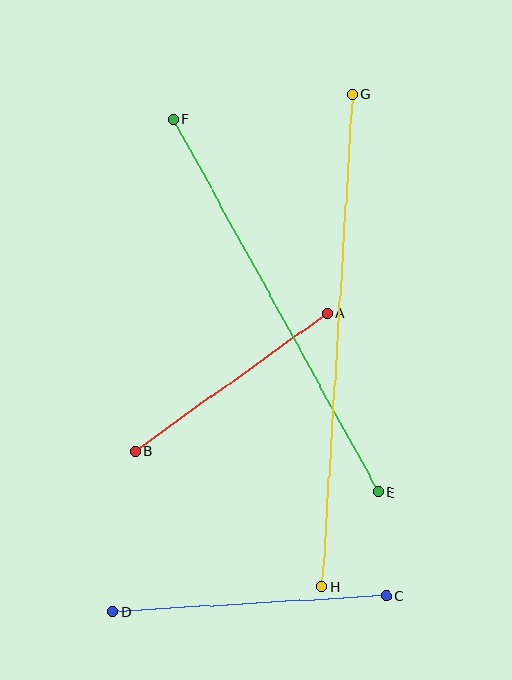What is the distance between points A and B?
The distance is approximately 237 pixels.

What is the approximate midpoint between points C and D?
The midpoint is at approximately (250, 604) pixels.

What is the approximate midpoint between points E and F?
The midpoint is at approximately (276, 306) pixels.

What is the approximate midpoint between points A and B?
The midpoint is at approximately (231, 382) pixels.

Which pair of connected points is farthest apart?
Points G and H are farthest apart.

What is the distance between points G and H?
The distance is approximately 493 pixels.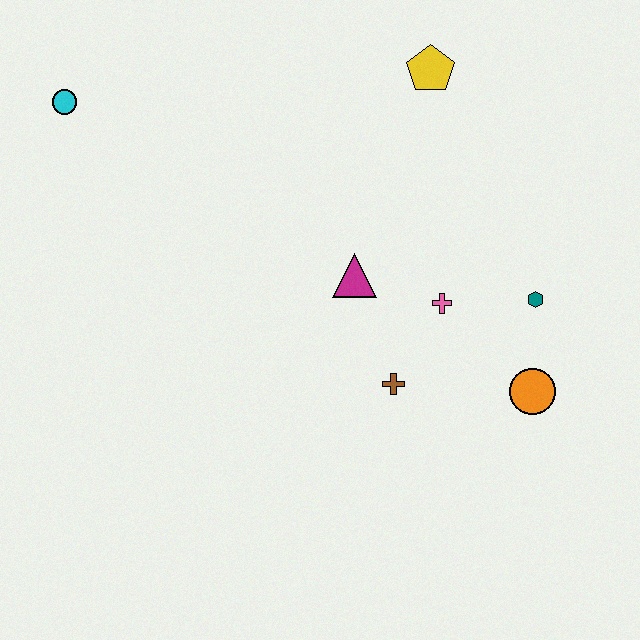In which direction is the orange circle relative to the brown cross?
The orange circle is to the right of the brown cross.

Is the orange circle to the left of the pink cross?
No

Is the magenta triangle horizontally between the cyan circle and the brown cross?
Yes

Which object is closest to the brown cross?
The pink cross is closest to the brown cross.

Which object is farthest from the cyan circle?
The orange circle is farthest from the cyan circle.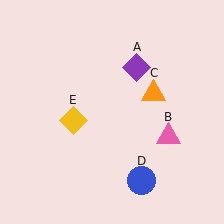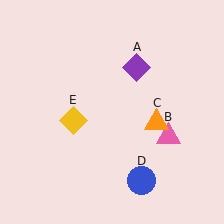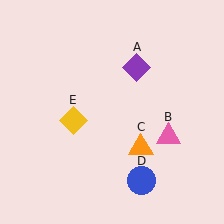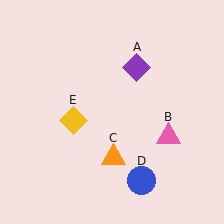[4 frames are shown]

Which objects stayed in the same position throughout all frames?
Purple diamond (object A) and pink triangle (object B) and blue circle (object D) and yellow diamond (object E) remained stationary.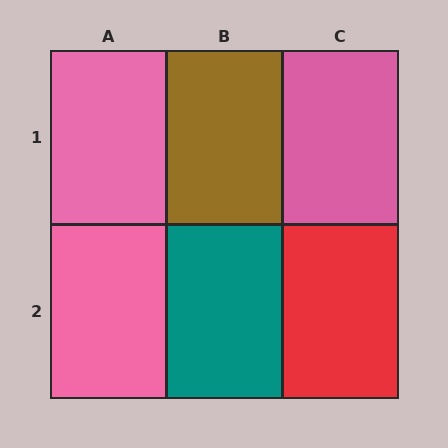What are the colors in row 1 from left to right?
Pink, brown, pink.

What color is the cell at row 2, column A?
Pink.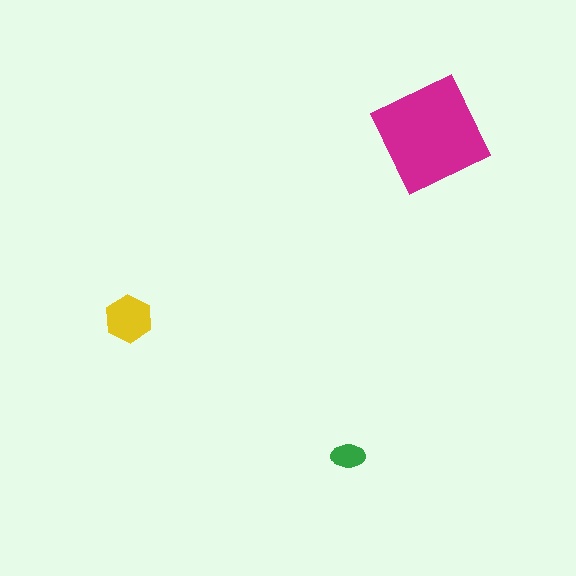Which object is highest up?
The magenta diamond is topmost.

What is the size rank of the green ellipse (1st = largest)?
3rd.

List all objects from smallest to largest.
The green ellipse, the yellow hexagon, the magenta diamond.